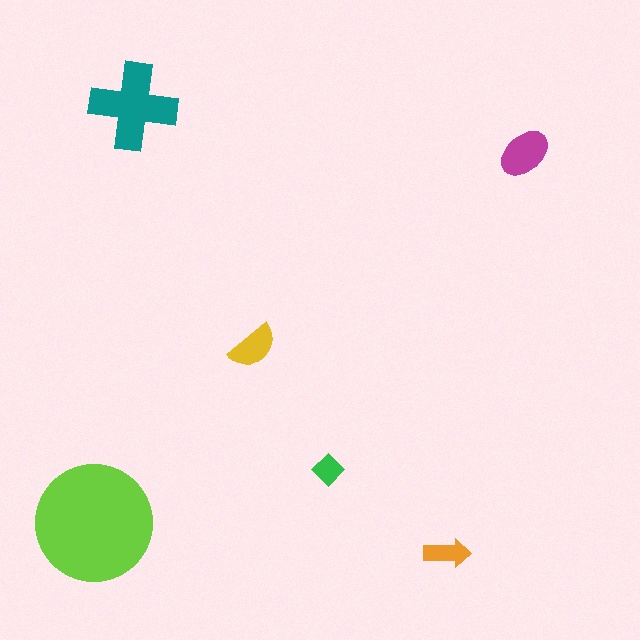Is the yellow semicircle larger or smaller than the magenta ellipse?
Smaller.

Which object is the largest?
The lime circle.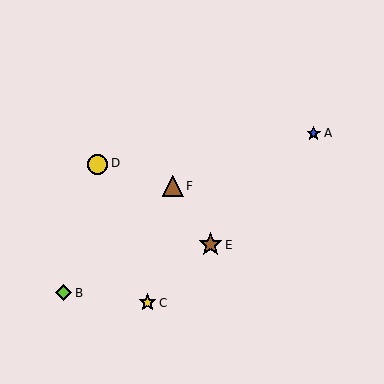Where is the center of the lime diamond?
The center of the lime diamond is at (63, 292).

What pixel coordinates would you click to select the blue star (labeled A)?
Click at (313, 134) to select the blue star A.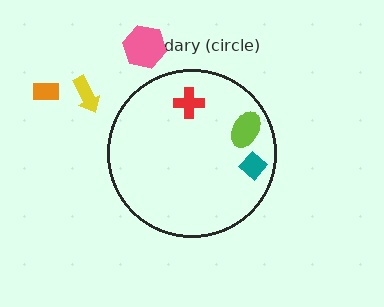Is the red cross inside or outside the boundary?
Inside.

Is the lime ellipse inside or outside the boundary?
Inside.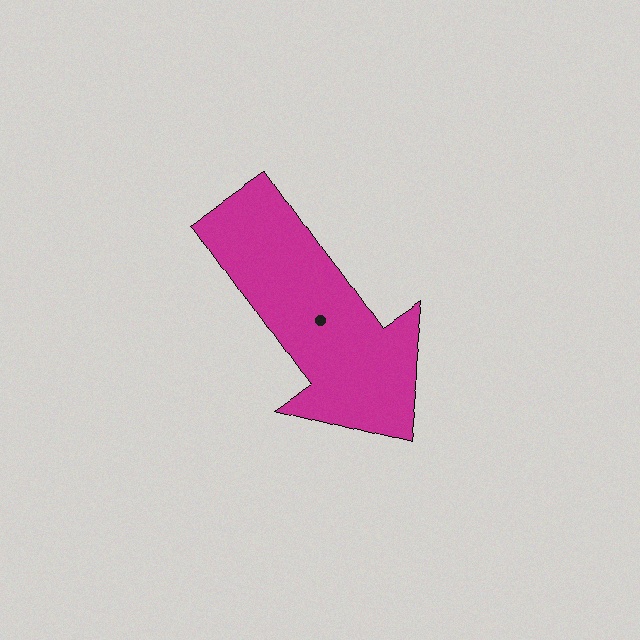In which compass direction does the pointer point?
Southeast.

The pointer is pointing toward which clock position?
Roughly 5 o'clock.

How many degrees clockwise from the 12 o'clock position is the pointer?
Approximately 145 degrees.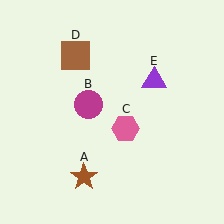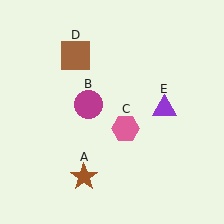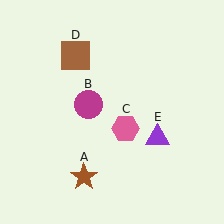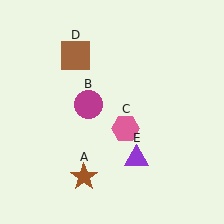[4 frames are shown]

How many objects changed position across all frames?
1 object changed position: purple triangle (object E).